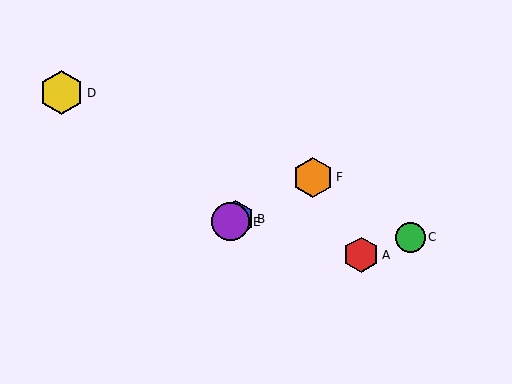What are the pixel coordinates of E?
Object E is at (231, 222).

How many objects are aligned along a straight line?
3 objects (B, E, F) are aligned along a straight line.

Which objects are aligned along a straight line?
Objects B, E, F are aligned along a straight line.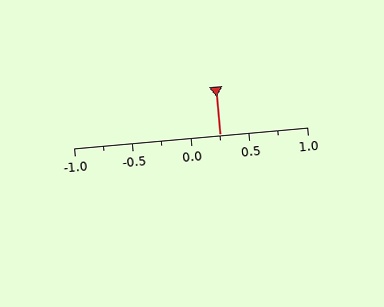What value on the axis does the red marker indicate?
The marker indicates approximately 0.25.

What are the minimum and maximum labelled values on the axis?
The axis runs from -1.0 to 1.0.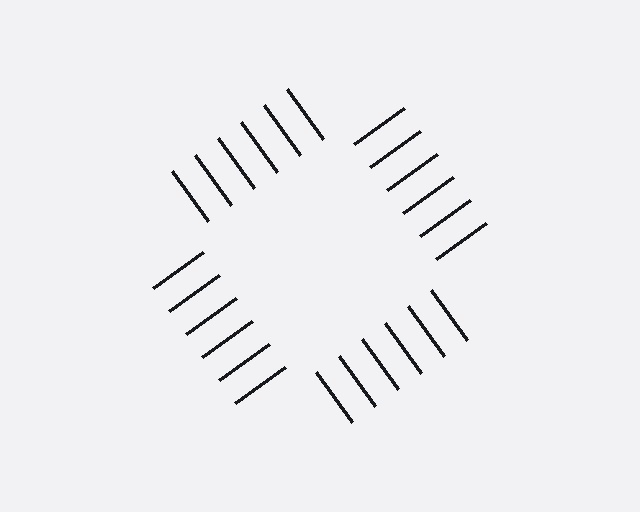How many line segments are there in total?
24 — 6 along each of the 4 edges.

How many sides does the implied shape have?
4 sides — the line-ends trace a square.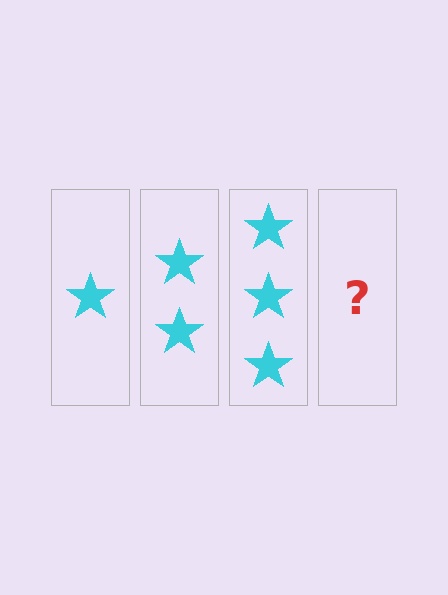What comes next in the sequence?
The next element should be 4 stars.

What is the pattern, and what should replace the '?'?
The pattern is that each step adds one more star. The '?' should be 4 stars.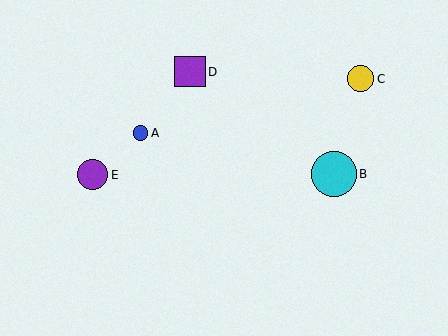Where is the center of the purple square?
The center of the purple square is at (190, 72).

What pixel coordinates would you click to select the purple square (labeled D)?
Click at (190, 72) to select the purple square D.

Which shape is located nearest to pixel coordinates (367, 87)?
The yellow circle (labeled C) at (361, 79) is nearest to that location.